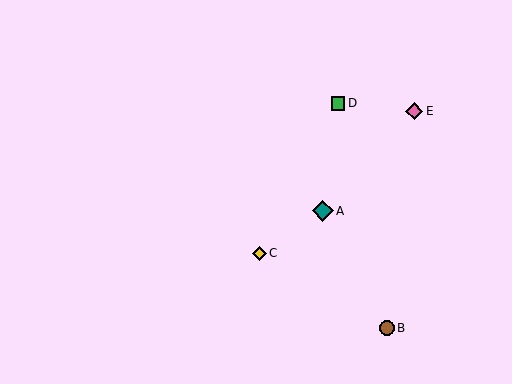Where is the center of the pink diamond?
The center of the pink diamond is at (414, 111).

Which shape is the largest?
The teal diamond (labeled A) is the largest.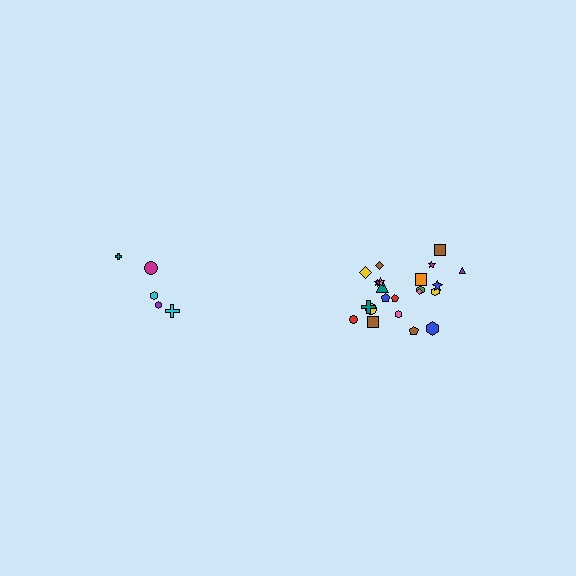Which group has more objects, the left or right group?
The right group.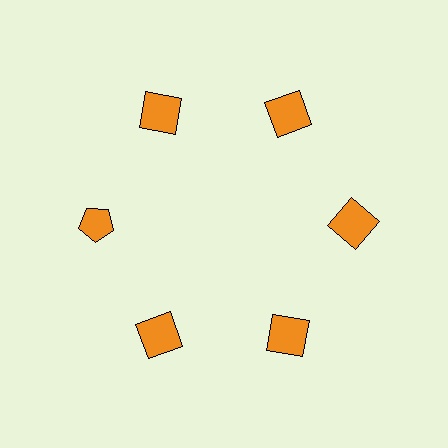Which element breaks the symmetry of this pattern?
The orange pentagon at roughly the 9 o'clock position breaks the symmetry. All other shapes are orange squares.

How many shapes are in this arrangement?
There are 6 shapes arranged in a ring pattern.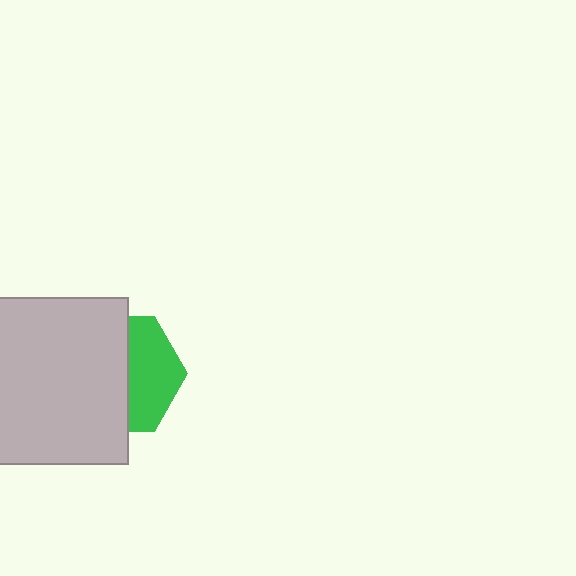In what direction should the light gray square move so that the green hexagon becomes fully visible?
The light gray square should move left. That is the shortest direction to clear the overlap and leave the green hexagon fully visible.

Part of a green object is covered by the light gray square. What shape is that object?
It is a hexagon.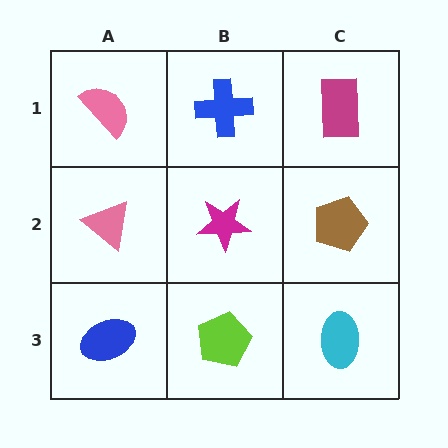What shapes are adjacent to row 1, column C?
A brown pentagon (row 2, column C), a blue cross (row 1, column B).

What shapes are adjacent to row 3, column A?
A pink triangle (row 2, column A), a lime pentagon (row 3, column B).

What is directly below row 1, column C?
A brown pentagon.